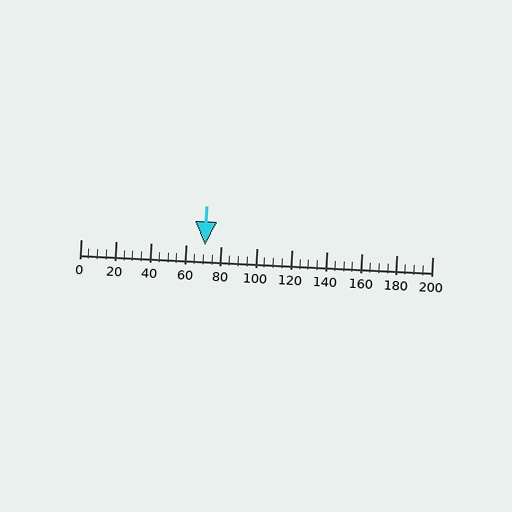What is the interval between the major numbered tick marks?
The major tick marks are spaced 20 units apart.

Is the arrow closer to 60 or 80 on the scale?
The arrow is closer to 80.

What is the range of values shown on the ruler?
The ruler shows values from 0 to 200.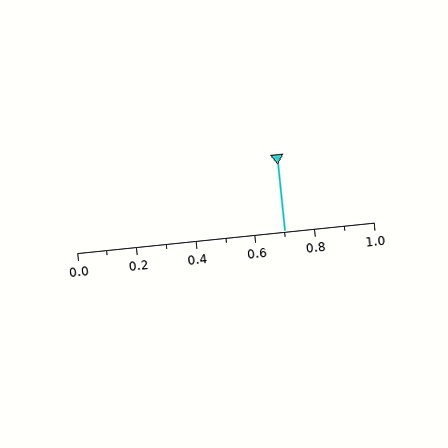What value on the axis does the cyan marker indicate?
The marker indicates approximately 0.7.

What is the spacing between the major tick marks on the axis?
The major ticks are spaced 0.2 apart.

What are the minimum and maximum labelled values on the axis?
The axis runs from 0.0 to 1.0.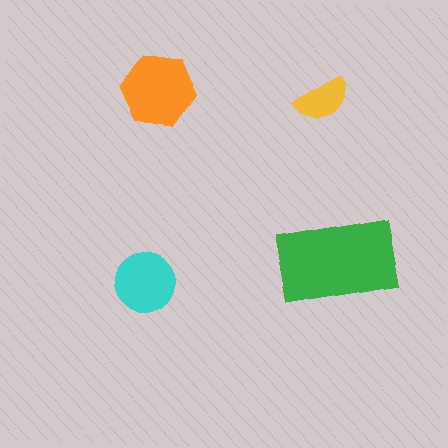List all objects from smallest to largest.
The yellow semicircle, the cyan circle, the orange hexagon, the green rectangle.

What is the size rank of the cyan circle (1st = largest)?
3rd.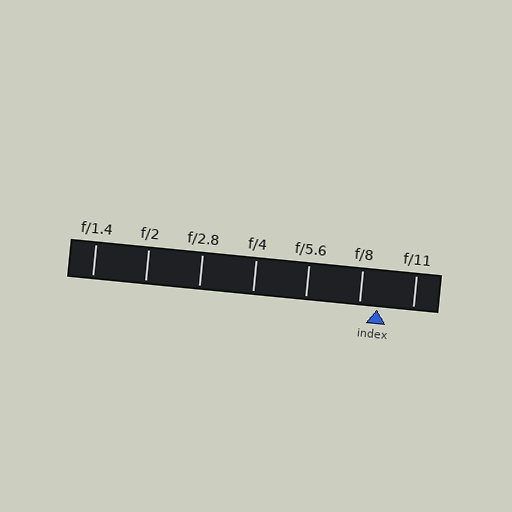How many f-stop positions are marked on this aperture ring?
There are 7 f-stop positions marked.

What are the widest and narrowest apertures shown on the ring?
The widest aperture shown is f/1.4 and the narrowest is f/11.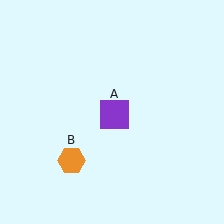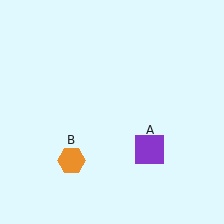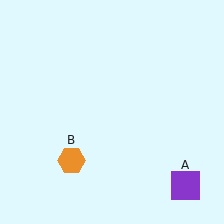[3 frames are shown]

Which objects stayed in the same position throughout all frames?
Orange hexagon (object B) remained stationary.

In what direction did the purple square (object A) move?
The purple square (object A) moved down and to the right.